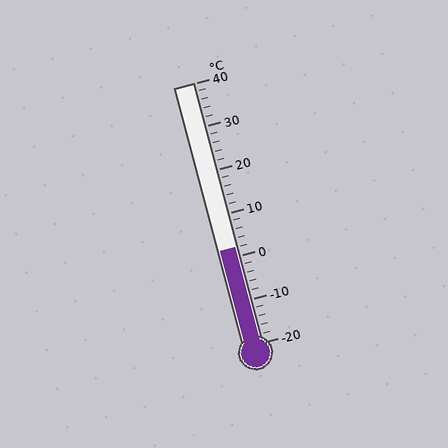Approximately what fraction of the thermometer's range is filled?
The thermometer is filled to approximately 35% of its range.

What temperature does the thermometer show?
The thermometer shows approximately 2°C.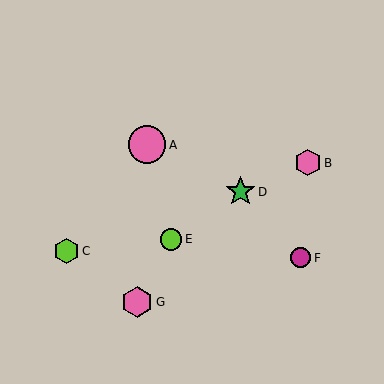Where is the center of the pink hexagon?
The center of the pink hexagon is at (137, 302).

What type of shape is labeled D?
Shape D is a green star.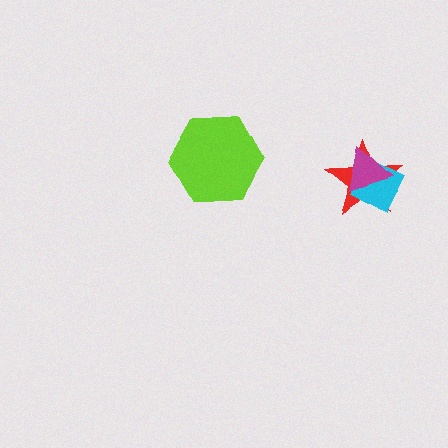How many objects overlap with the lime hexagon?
0 objects overlap with the lime hexagon.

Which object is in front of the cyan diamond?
The magenta triangle is in front of the cyan diamond.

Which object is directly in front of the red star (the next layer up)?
The cyan diamond is directly in front of the red star.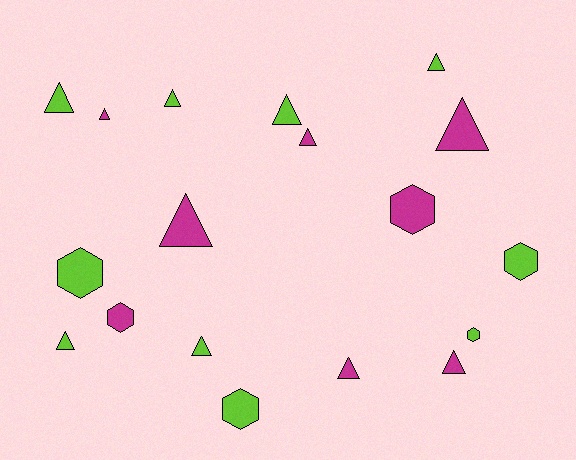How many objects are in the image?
There are 18 objects.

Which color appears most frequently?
Lime, with 10 objects.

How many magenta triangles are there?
There are 6 magenta triangles.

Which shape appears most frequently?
Triangle, with 12 objects.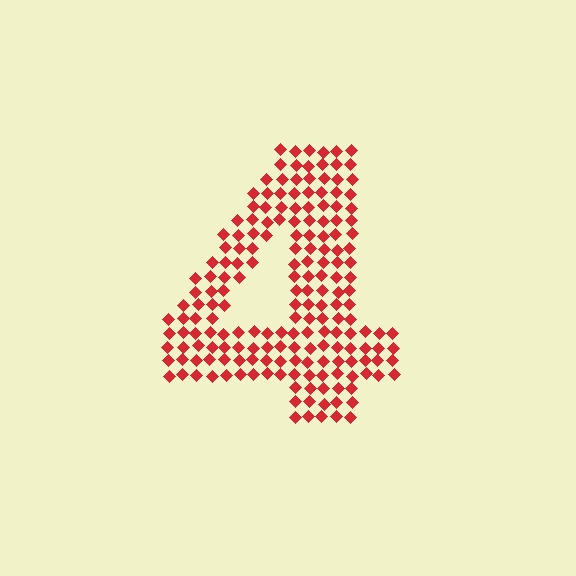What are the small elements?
The small elements are diamonds.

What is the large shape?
The large shape is the digit 4.